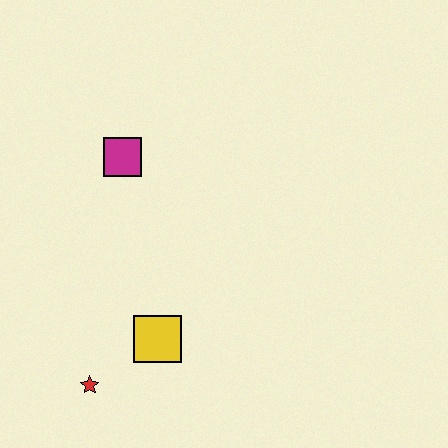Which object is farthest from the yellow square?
The magenta square is farthest from the yellow square.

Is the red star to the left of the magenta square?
Yes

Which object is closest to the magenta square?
The yellow square is closest to the magenta square.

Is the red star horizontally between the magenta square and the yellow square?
No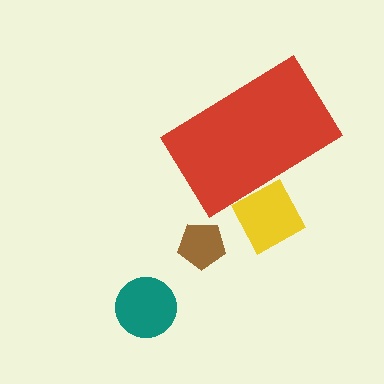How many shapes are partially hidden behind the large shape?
1 shape is partially hidden.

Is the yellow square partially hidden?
Yes, the yellow square is partially hidden behind the red rectangle.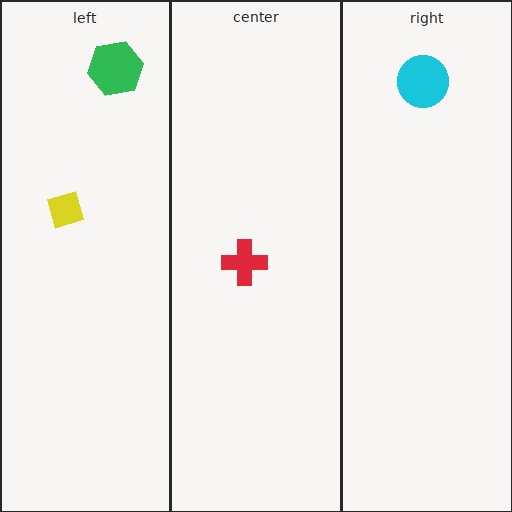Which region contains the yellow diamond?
The left region.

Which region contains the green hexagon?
The left region.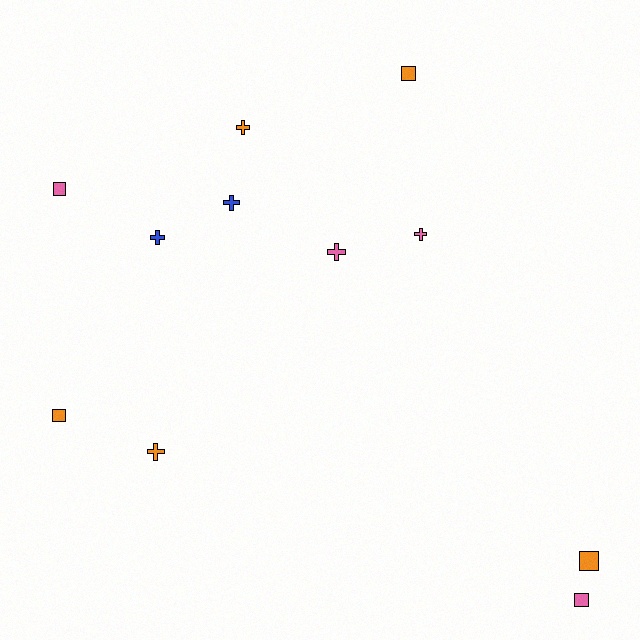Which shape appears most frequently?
Cross, with 6 objects.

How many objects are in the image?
There are 11 objects.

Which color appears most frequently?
Orange, with 5 objects.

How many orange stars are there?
There are no orange stars.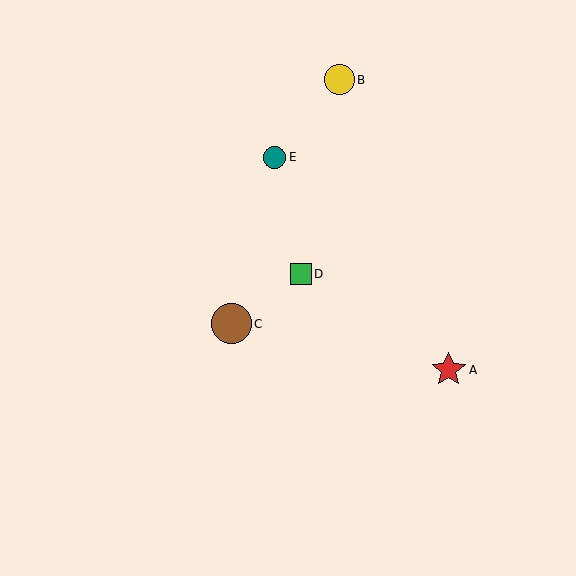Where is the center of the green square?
The center of the green square is at (301, 274).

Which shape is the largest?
The brown circle (labeled C) is the largest.